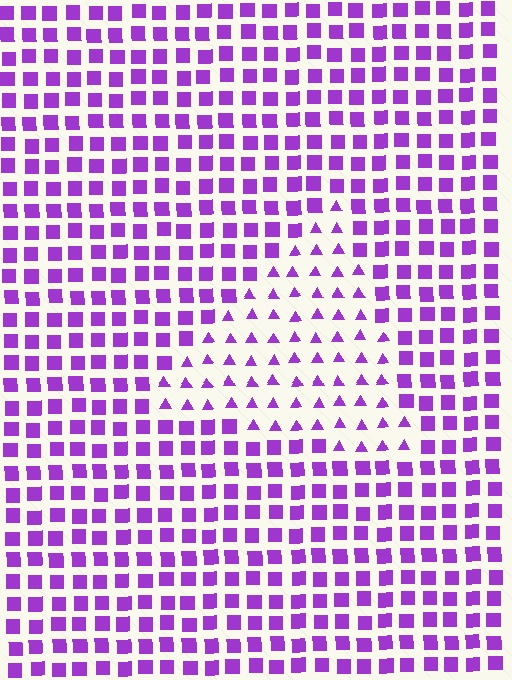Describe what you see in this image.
The image is filled with small purple elements arranged in a uniform grid. A triangle-shaped region contains triangles, while the surrounding area contains squares. The boundary is defined purely by the change in element shape.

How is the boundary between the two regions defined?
The boundary is defined by a change in element shape: triangles inside vs. squares outside. All elements share the same color and spacing.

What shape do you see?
I see a triangle.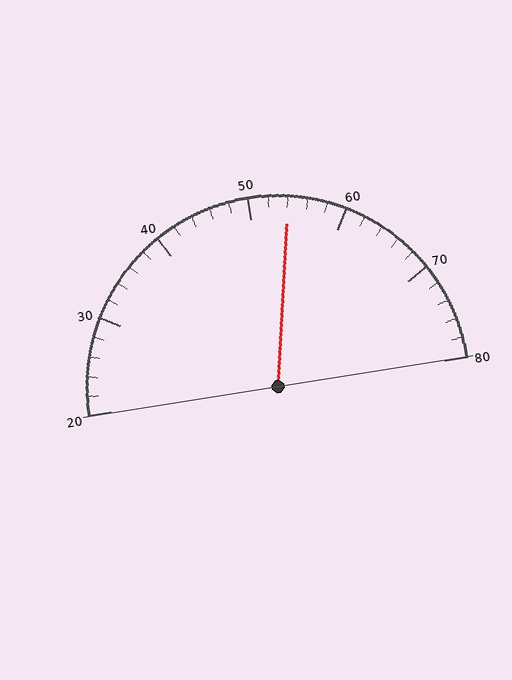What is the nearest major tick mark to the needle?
The nearest major tick mark is 50.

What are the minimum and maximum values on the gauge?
The gauge ranges from 20 to 80.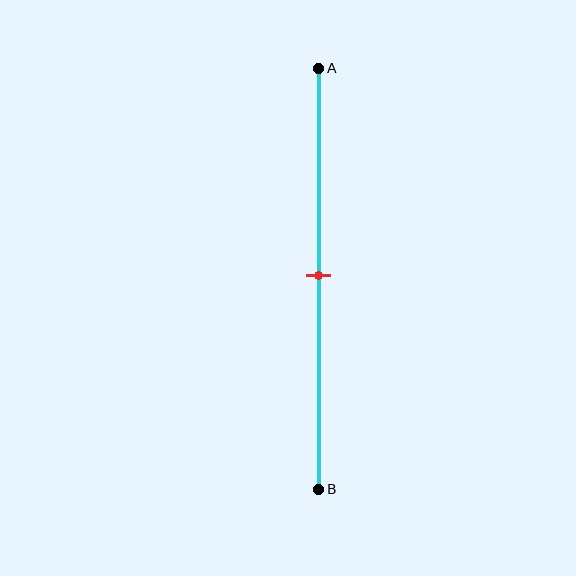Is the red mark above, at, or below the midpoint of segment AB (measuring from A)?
The red mark is approximately at the midpoint of segment AB.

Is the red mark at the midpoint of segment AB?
Yes, the mark is approximately at the midpoint.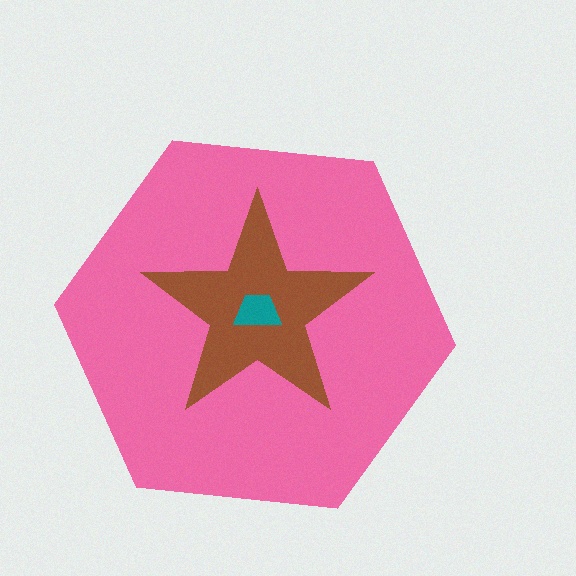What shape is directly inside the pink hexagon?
The brown star.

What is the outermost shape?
The pink hexagon.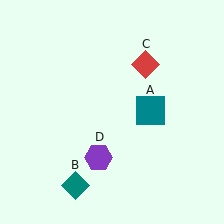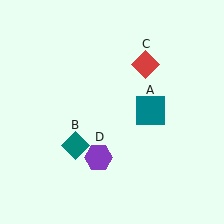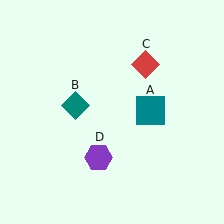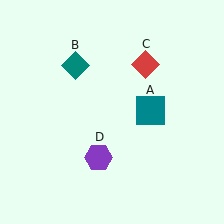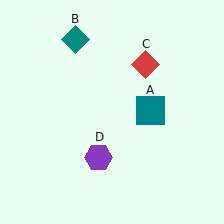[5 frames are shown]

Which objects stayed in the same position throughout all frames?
Teal square (object A) and red diamond (object C) and purple hexagon (object D) remained stationary.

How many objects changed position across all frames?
1 object changed position: teal diamond (object B).